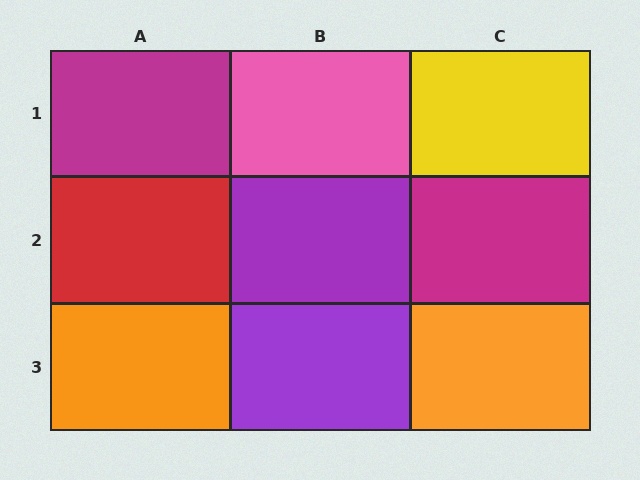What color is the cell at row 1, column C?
Yellow.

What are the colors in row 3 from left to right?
Orange, purple, orange.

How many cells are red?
1 cell is red.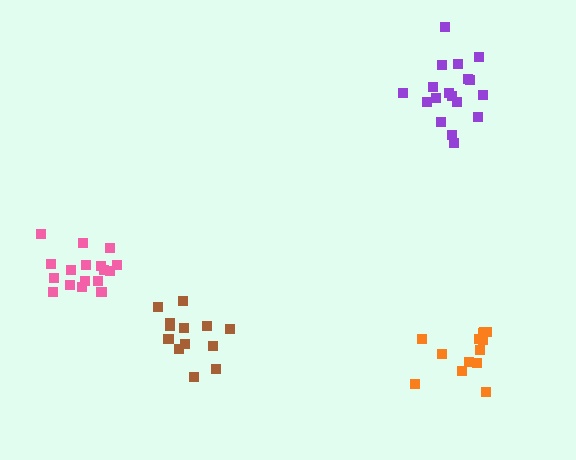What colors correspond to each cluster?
The clusters are colored: orange, pink, brown, purple.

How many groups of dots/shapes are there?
There are 4 groups.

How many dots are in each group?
Group 1: 13 dots, Group 2: 19 dots, Group 3: 13 dots, Group 4: 18 dots (63 total).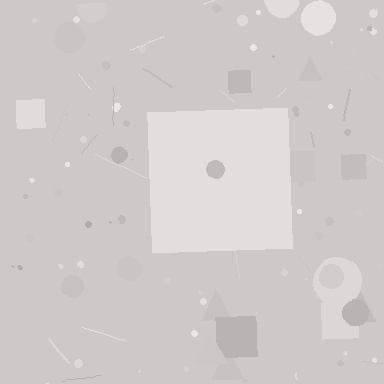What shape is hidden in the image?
A square is hidden in the image.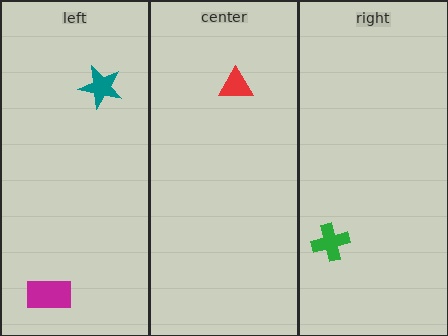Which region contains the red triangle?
The center region.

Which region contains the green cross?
The right region.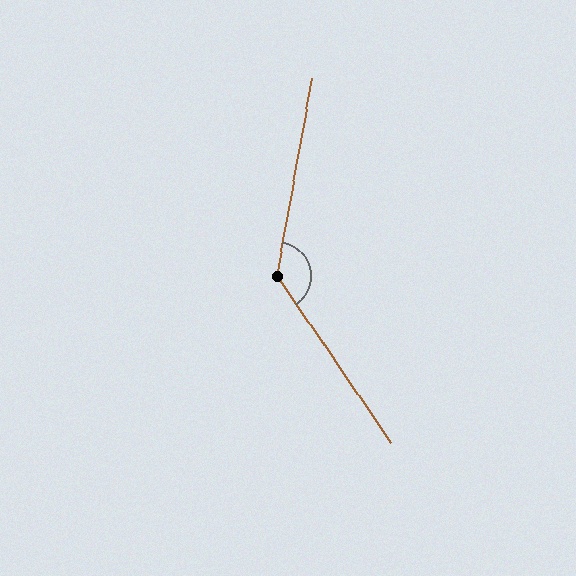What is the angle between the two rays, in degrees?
Approximately 135 degrees.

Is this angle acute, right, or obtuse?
It is obtuse.